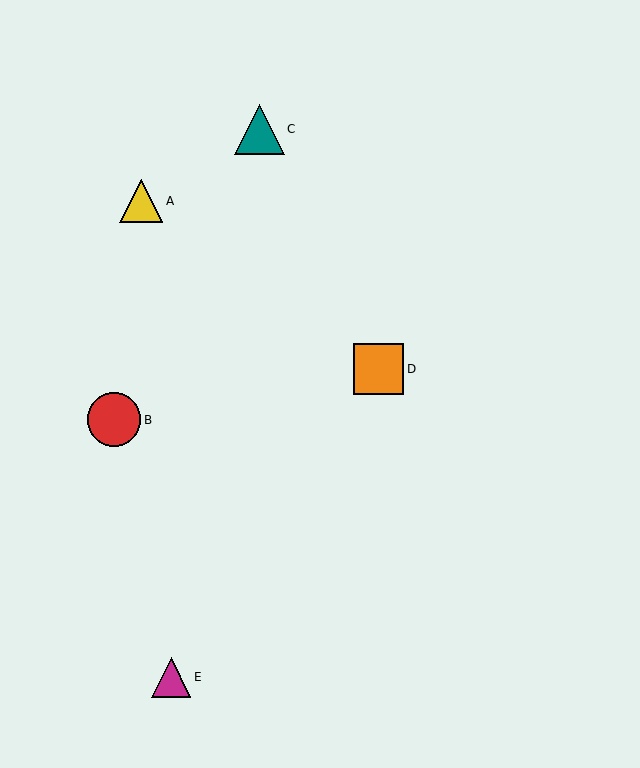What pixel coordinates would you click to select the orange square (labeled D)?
Click at (379, 369) to select the orange square D.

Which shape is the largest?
The red circle (labeled B) is the largest.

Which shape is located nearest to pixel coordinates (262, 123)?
The teal triangle (labeled C) at (259, 129) is nearest to that location.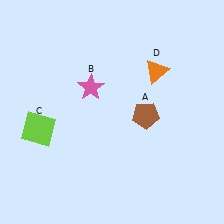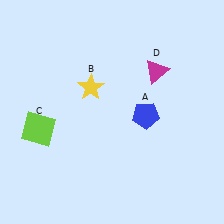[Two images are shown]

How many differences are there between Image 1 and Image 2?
There are 3 differences between the two images.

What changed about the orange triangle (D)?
In Image 1, D is orange. In Image 2, it changed to magenta.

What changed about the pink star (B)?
In Image 1, B is pink. In Image 2, it changed to yellow.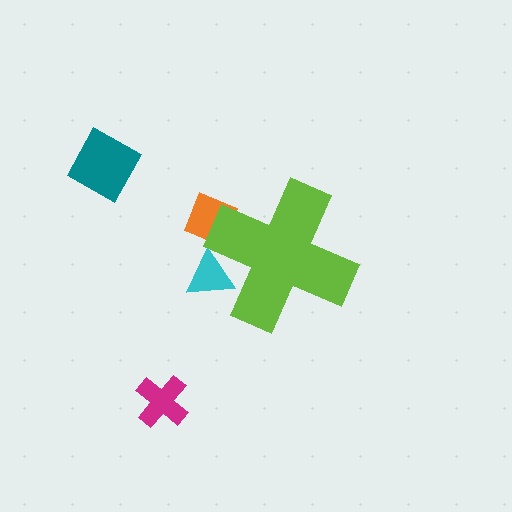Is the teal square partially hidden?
No, the teal square is fully visible.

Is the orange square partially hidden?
Yes, the orange square is partially hidden behind the lime cross.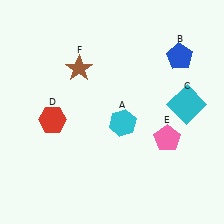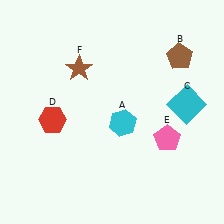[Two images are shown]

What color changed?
The pentagon (B) changed from blue in Image 1 to brown in Image 2.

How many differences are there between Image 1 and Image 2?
There is 1 difference between the two images.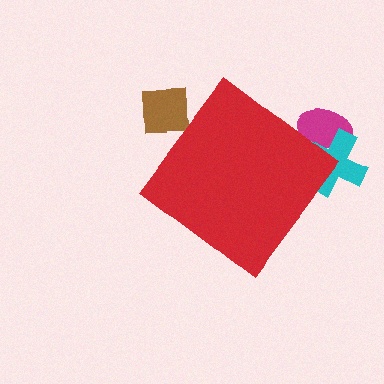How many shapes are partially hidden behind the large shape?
3 shapes are partially hidden.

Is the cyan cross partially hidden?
Yes, the cyan cross is partially hidden behind the red diamond.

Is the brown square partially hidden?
Yes, the brown square is partially hidden behind the red diamond.